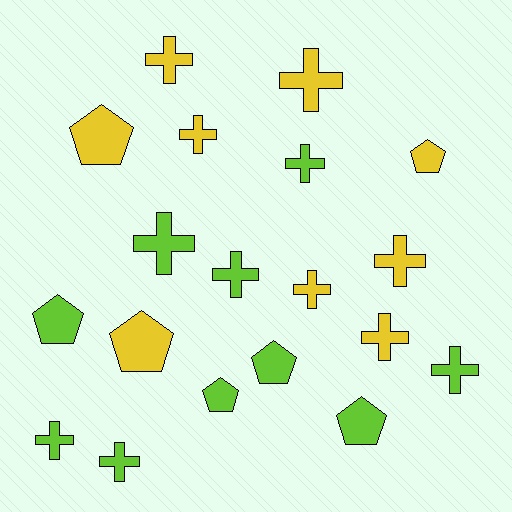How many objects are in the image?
There are 19 objects.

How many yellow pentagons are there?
There are 3 yellow pentagons.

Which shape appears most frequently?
Cross, with 12 objects.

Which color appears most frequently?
Lime, with 10 objects.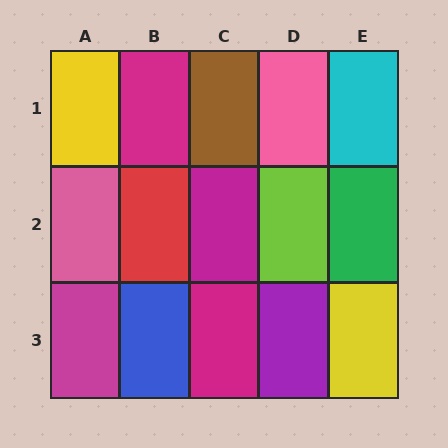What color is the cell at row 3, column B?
Blue.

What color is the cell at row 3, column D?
Purple.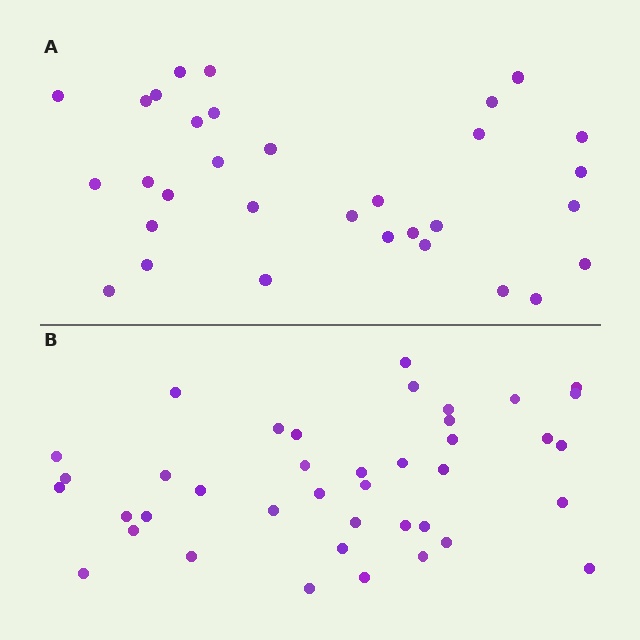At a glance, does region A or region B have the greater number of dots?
Region B (the bottom region) has more dots.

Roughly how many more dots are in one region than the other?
Region B has roughly 8 or so more dots than region A.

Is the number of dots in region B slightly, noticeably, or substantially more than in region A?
Region B has noticeably more, but not dramatically so. The ratio is roughly 1.2 to 1.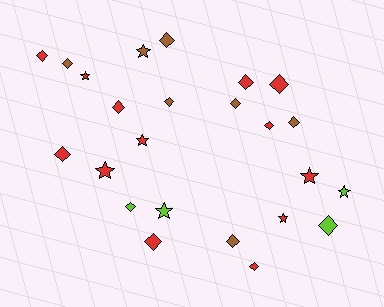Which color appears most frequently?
Red, with 13 objects.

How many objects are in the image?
There are 24 objects.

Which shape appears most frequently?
Diamond, with 16 objects.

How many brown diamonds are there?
There are 6 brown diamonds.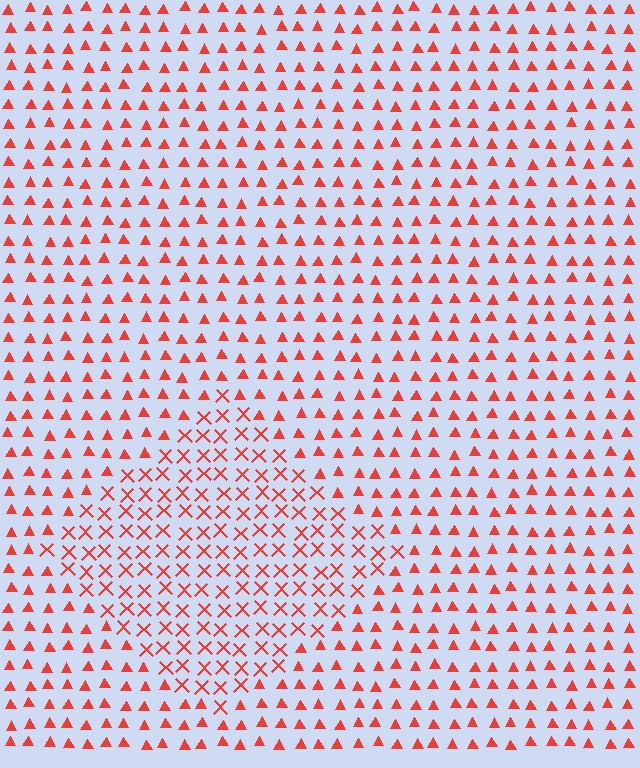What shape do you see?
I see a diamond.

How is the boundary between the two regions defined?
The boundary is defined by a change in element shape: X marks inside vs. triangles outside. All elements share the same color and spacing.